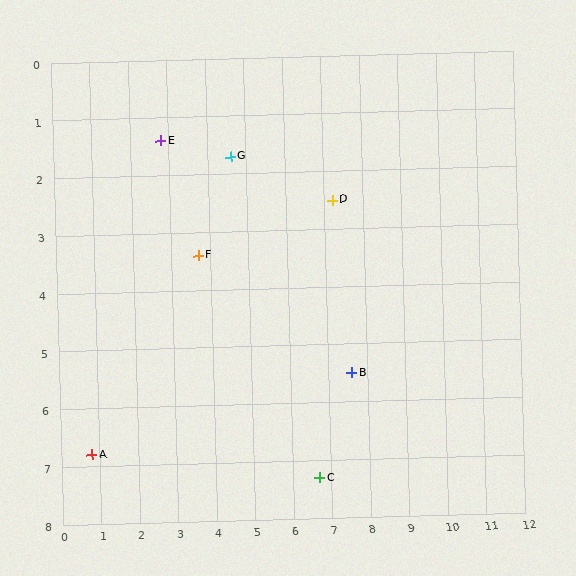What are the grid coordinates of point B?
Point B is at approximately (7.6, 5.5).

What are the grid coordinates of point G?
Point G is at approximately (4.6, 1.7).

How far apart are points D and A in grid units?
Points D and A are about 7.7 grid units apart.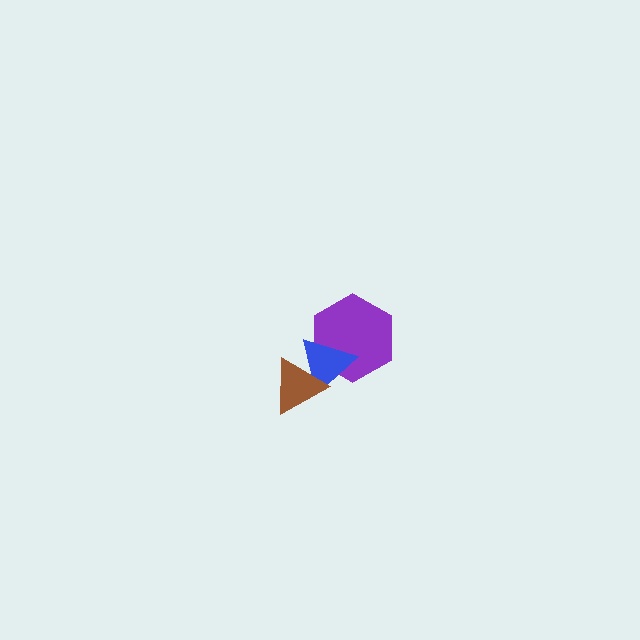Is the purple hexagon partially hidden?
Yes, it is partially covered by another shape.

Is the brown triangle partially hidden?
No, no other shape covers it.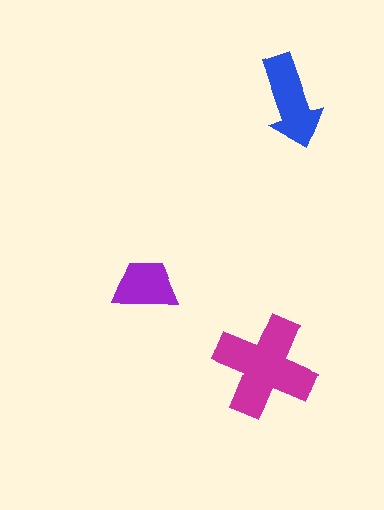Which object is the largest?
The magenta cross.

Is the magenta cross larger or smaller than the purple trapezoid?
Larger.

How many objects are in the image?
There are 3 objects in the image.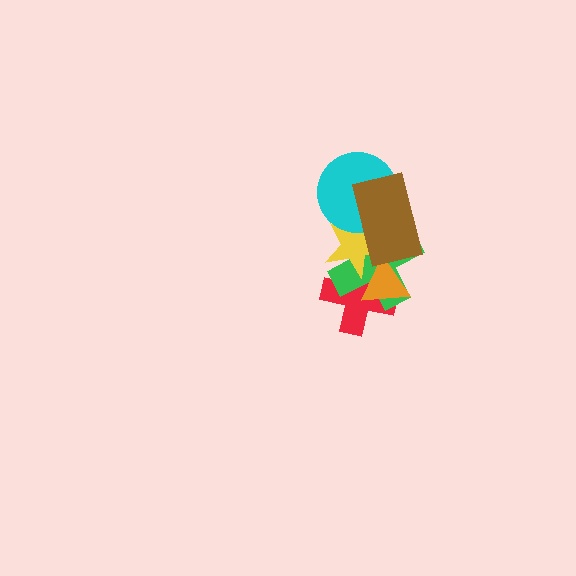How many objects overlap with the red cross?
3 objects overlap with the red cross.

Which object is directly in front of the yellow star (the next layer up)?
The cyan circle is directly in front of the yellow star.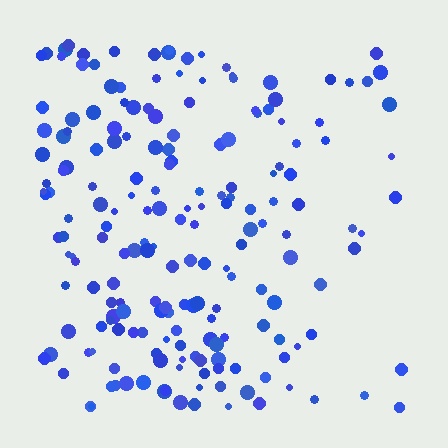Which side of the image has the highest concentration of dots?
The left.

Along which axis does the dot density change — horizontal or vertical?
Horizontal.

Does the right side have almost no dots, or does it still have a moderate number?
Still a moderate number, just noticeably fewer than the left.